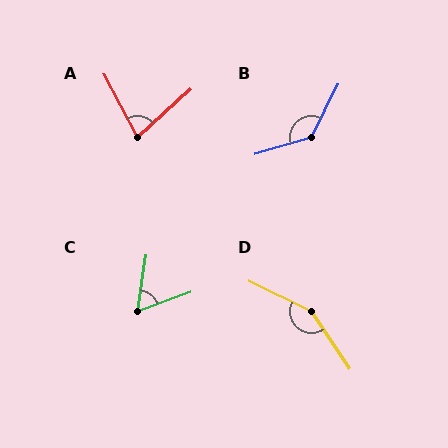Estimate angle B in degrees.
Approximately 132 degrees.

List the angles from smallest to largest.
C (62°), A (76°), B (132°), D (150°).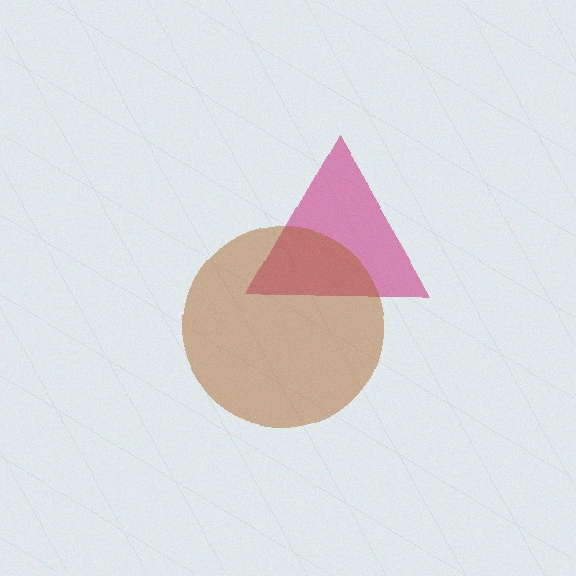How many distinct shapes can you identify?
There are 2 distinct shapes: a magenta triangle, a brown circle.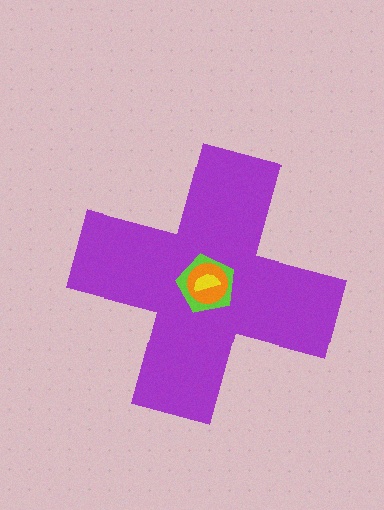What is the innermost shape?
The yellow semicircle.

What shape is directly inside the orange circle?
The yellow semicircle.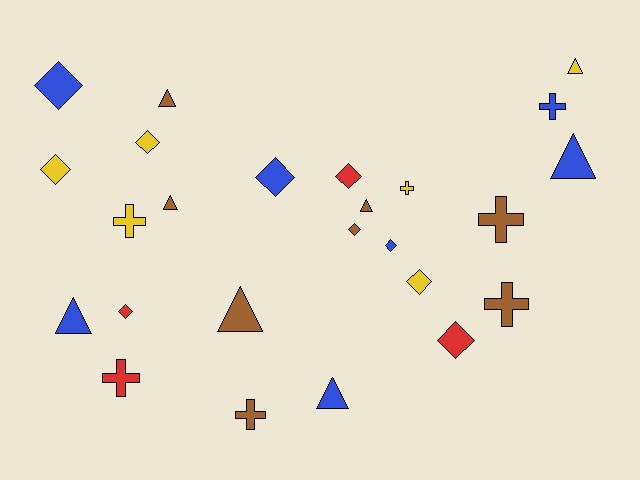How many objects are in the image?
There are 25 objects.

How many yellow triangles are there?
There is 1 yellow triangle.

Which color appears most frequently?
Brown, with 8 objects.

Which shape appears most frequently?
Diamond, with 10 objects.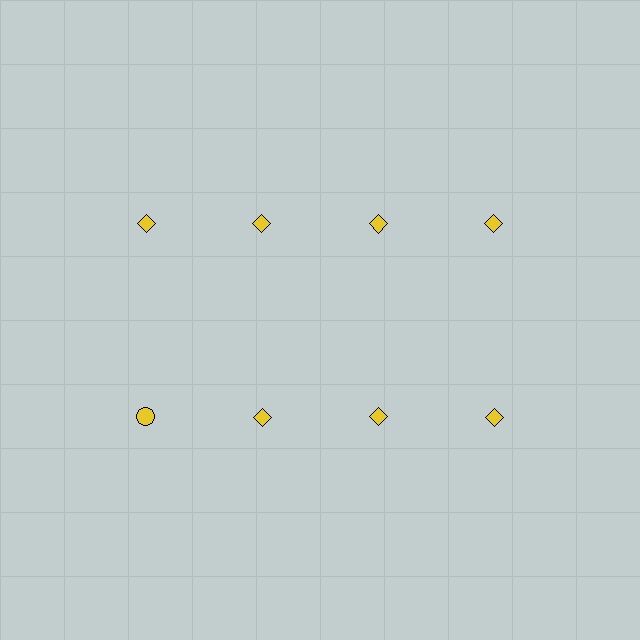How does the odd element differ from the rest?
It has a different shape: circle instead of diamond.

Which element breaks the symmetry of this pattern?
The yellow circle in the second row, leftmost column breaks the symmetry. All other shapes are yellow diamonds.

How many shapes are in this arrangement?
There are 8 shapes arranged in a grid pattern.